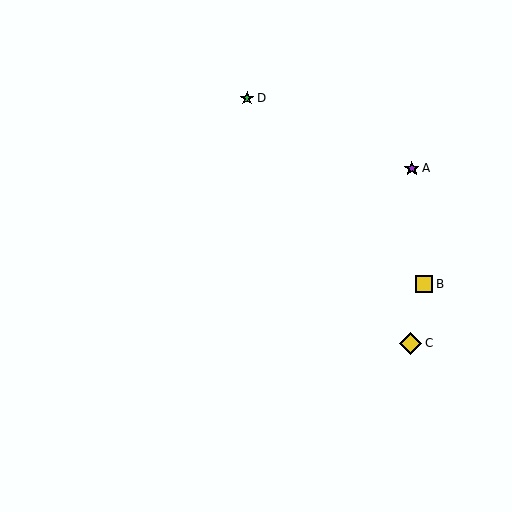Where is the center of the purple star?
The center of the purple star is at (412, 168).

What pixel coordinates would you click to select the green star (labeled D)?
Click at (247, 98) to select the green star D.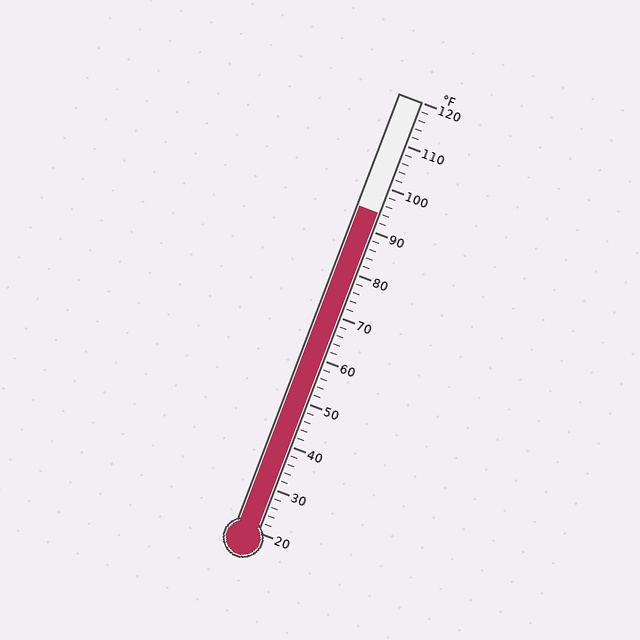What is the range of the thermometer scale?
The thermometer scale ranges from 20°F to 120°F.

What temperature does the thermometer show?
The thermometer shows approximately 94°F.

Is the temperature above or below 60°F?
The temperature is above 60°F.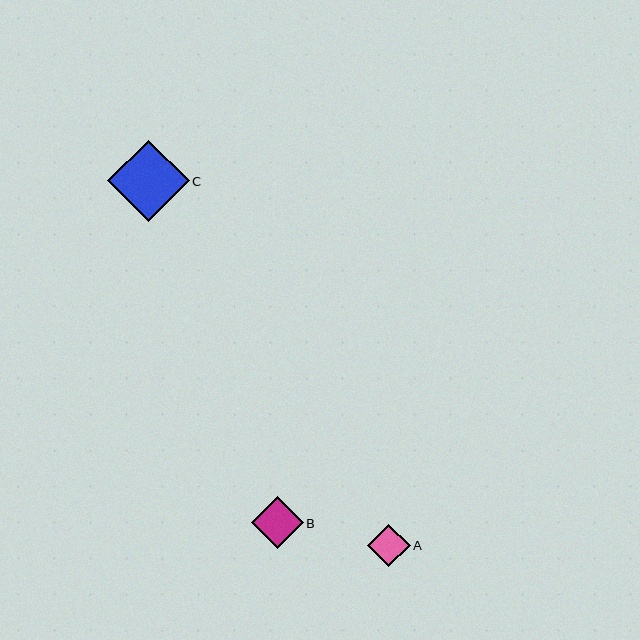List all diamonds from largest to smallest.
From largest to smallest: C, B, A.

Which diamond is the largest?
Diamond C is the largest with a size of approximately 82 pixels.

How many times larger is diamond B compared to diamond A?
Diamond B is approximately 1.2 times the size of diamond A.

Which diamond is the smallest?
Diamond A is the smallest with a size of approximately 42 pixels.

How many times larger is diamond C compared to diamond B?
Diamond C is approximately 1.6 times the size of diamond B.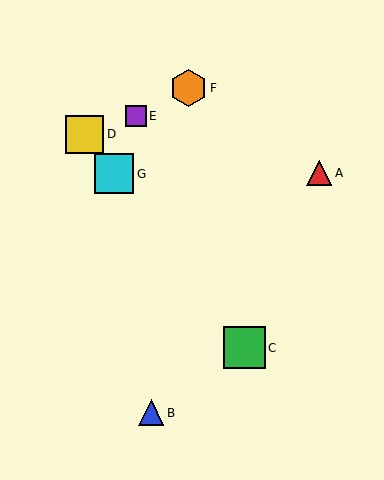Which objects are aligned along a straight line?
Objects C, D, G are aligned along a straight line.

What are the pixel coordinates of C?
Object C is at (244, 348).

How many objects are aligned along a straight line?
3 objects (C, D, G) are aligned along a straight line.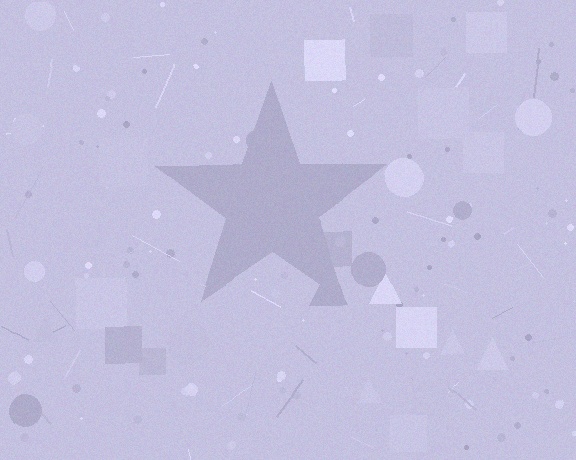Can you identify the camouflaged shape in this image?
The camouflaged shape is a star.